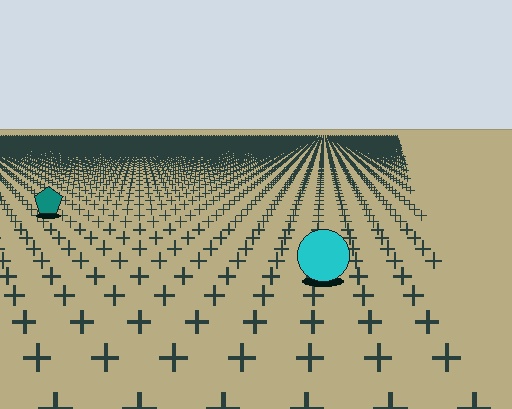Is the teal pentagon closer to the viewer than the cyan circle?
No. The cyan circle is closer — you can tell from the texture gradient: the ground texture is coarser near it.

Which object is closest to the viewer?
The cyan circle is closest. The texture marks near it are larger and more spread out.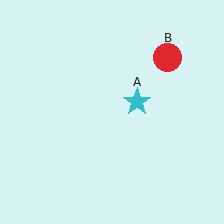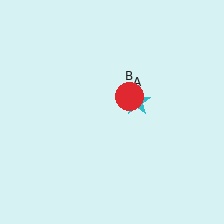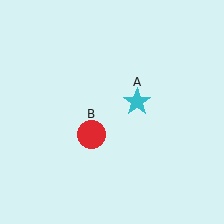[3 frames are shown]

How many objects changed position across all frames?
1 object changed position: red circle (object B).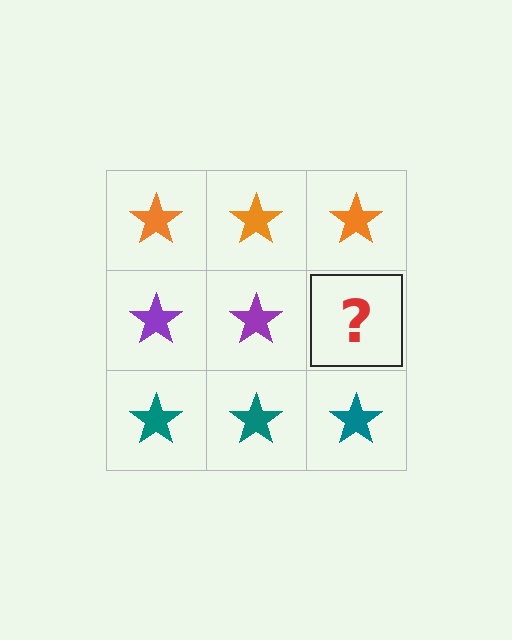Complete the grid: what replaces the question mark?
The question mark should be replaced with a purple star.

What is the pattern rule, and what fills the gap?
The rule is that each row has a consistent color. The gap should be filled with a purple star.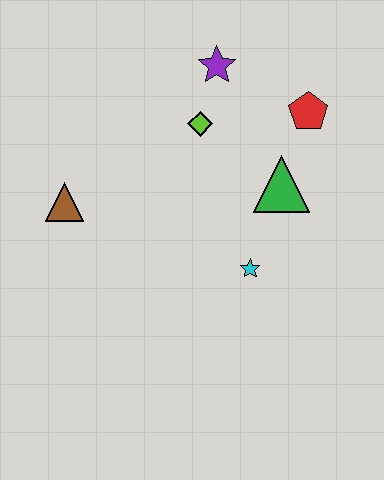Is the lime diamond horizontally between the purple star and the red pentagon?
No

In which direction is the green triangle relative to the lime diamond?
The green triangle is to the right of the lime diamond.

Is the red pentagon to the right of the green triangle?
Yes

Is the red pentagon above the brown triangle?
Yes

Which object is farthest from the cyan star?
The purple star is farthest from the cyan star.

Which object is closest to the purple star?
The lime diamond is closest to the purple star.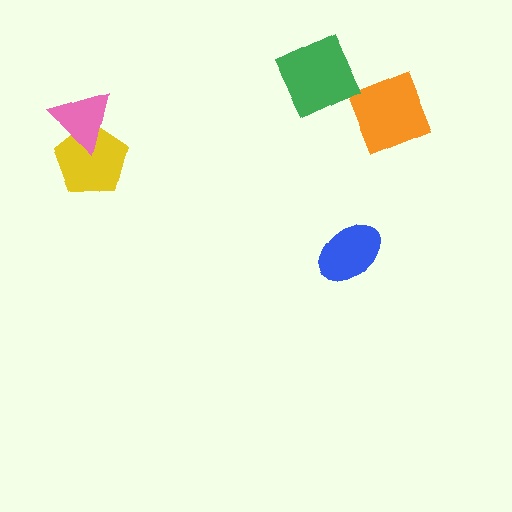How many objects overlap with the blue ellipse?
0 objects overlap with the blue ellipse.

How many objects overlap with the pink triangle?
1 object overlaps with the pink triangle.